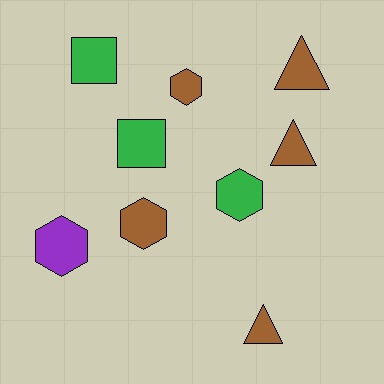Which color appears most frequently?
Brown, with 5 objects.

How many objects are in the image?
There are 9 objects.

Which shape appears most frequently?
Hexagon, with 4 objects.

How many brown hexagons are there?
There are 2 brown hexagons.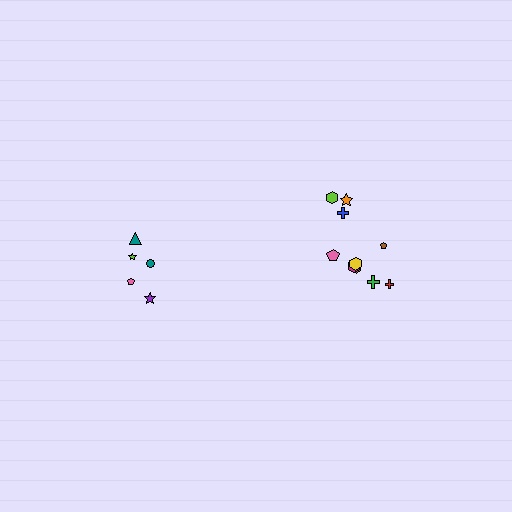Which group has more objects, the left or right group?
The right group.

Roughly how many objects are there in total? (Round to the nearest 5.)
Roughly 15 objects in total.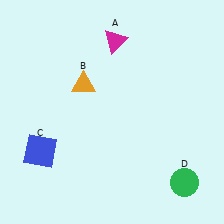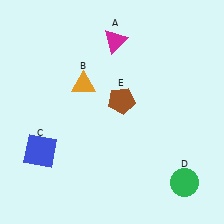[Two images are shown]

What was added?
A brown pentagon (E) was added in Image 2.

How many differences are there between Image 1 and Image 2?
There is 1 difference between the two images.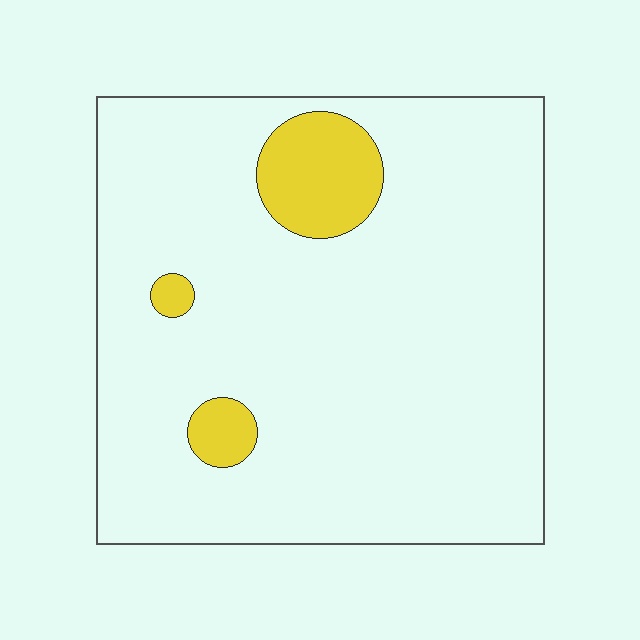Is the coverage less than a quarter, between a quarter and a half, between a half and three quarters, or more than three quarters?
Less than a quarter.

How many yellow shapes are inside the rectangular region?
3.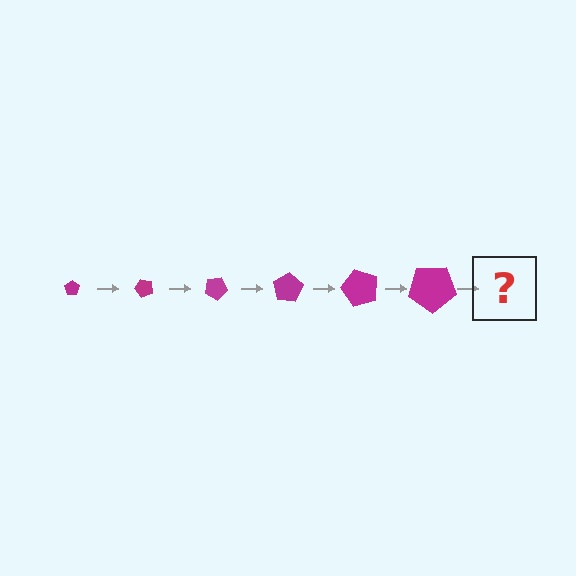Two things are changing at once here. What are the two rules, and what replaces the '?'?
The two rules are that the pentagon grows larger each step and it rotates 50 degrees each step. The '?' should be a pentagon, larger than the previous one and rotated 300 degrees from the start.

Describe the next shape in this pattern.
It should be a pentagon, larger than the previous one and rotated 300 degrees from the start.